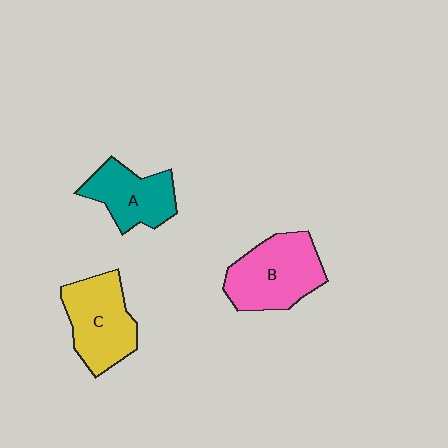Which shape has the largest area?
Shape B (pink).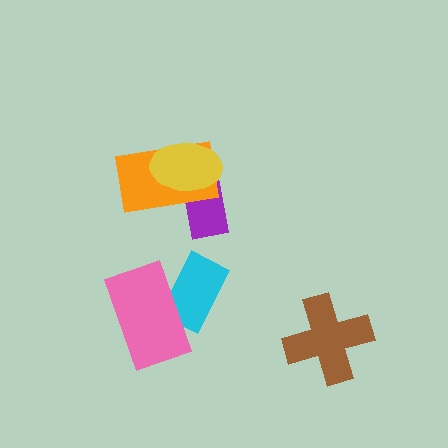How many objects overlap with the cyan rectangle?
1 object overlaps with the cyan rectangle.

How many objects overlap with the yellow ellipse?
2 objects overlap with the yellow ellipse.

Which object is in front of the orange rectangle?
The yellow ellipse is in front of the orange rectangle.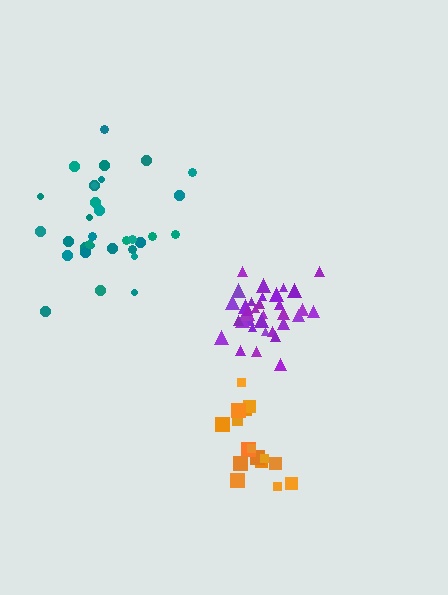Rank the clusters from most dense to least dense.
purple, orange, teal.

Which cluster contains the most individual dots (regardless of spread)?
Purple (35).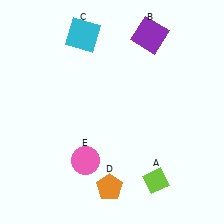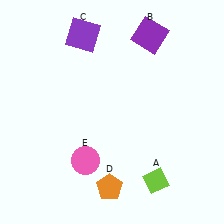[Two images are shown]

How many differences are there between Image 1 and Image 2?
There is 1 difference between the two images.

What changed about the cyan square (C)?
In Image 1, C is cyan. In Image 2, it changed to purple.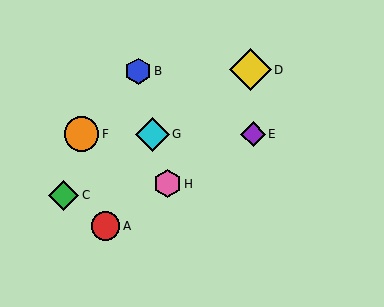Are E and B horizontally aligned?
No, E is at y≈134 and B is at y≈71.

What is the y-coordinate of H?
Object H is at y≈184.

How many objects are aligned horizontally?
3 objects (E, F, G) are aligned horizontally.